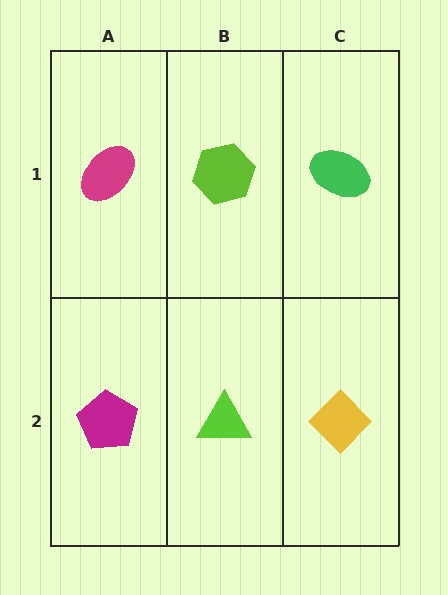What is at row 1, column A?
A magenta ellipse.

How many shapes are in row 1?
3 shapes.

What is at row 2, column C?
A yellow diamond.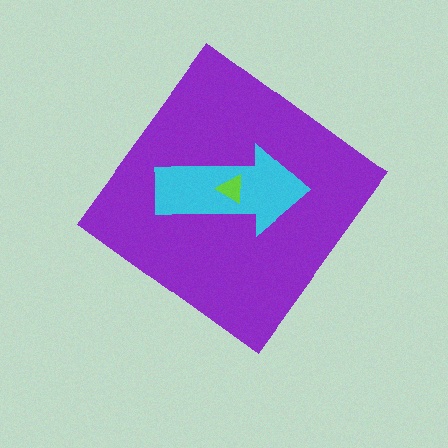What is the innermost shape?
The lime triangle.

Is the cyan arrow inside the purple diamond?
Yes.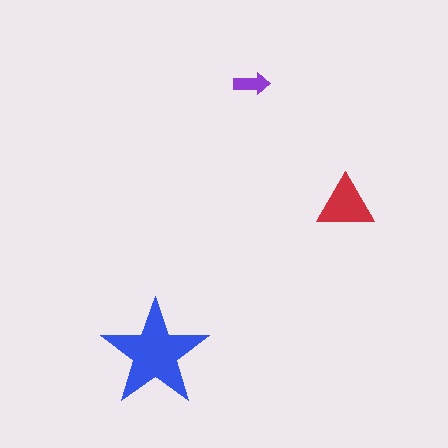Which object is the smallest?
The purple arrow.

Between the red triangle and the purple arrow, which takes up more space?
The red triangle.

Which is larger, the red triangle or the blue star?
The blue star.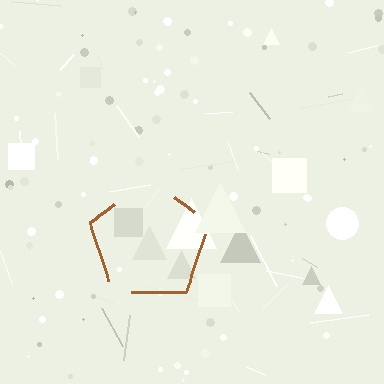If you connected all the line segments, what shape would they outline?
They would outline a pentagon.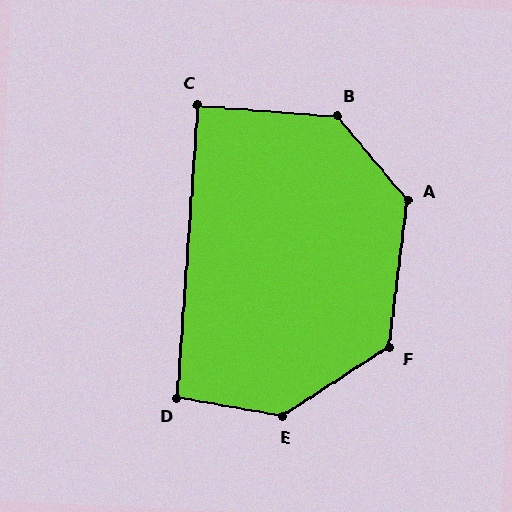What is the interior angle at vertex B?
Approximately 134 degrees (obtuse).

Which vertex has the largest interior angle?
E, at approximately 138 degrees.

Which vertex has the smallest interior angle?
C, at approximately 90 degrees.